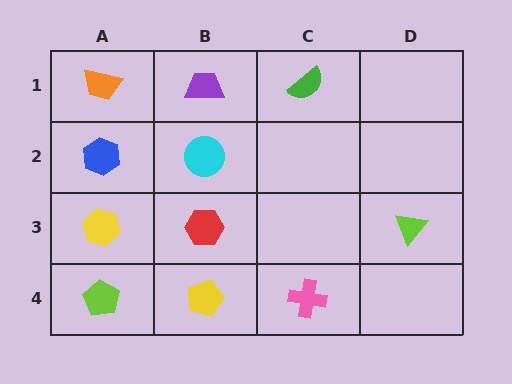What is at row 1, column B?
A purple trapezoid.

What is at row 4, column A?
A lime pentagon.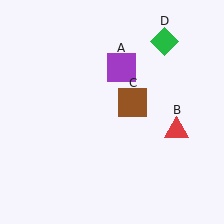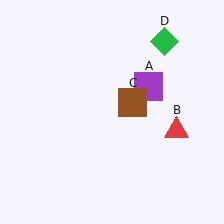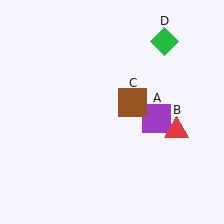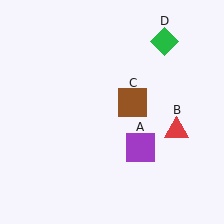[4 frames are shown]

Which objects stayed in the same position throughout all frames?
Red triangle (object B) and brown square (object C) and green diamond (object D) remained stationary.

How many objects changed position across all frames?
1 object changed position: purple square (object A).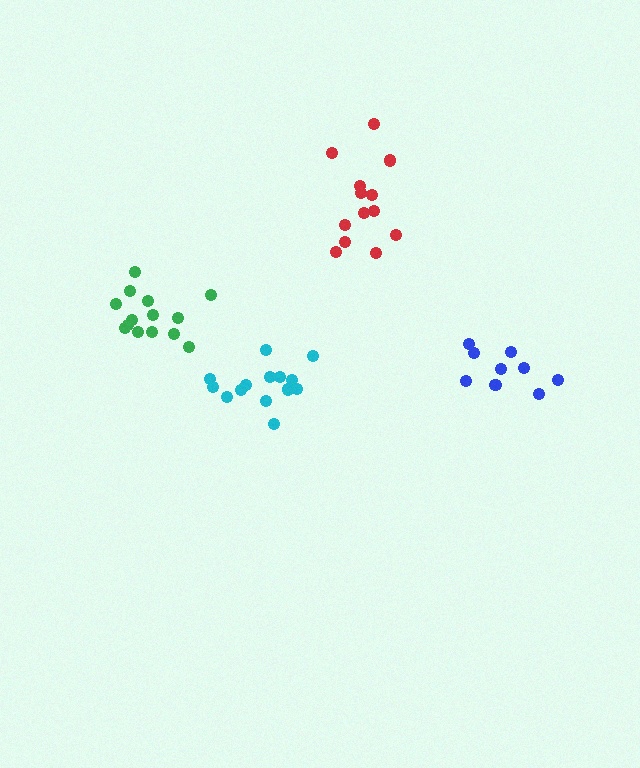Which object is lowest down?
The cyan cluster is bottommost.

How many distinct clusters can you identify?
There are 4 distinct clusters.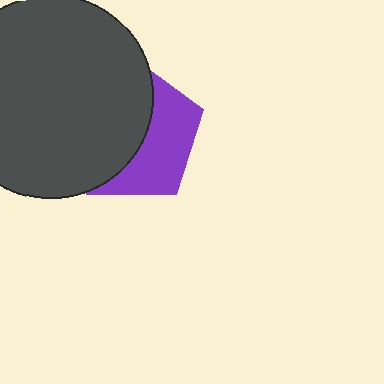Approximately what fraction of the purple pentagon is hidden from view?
Roughly 57% of the purple pentagon is hidden behind the dark gray circle.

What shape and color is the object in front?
The object in front is a dark gray circle.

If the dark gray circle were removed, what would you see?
You would see the complete purple pentagon.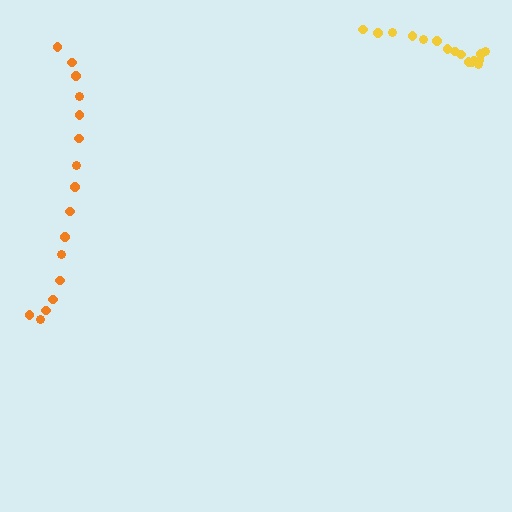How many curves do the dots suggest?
There are 2 distinct paths.